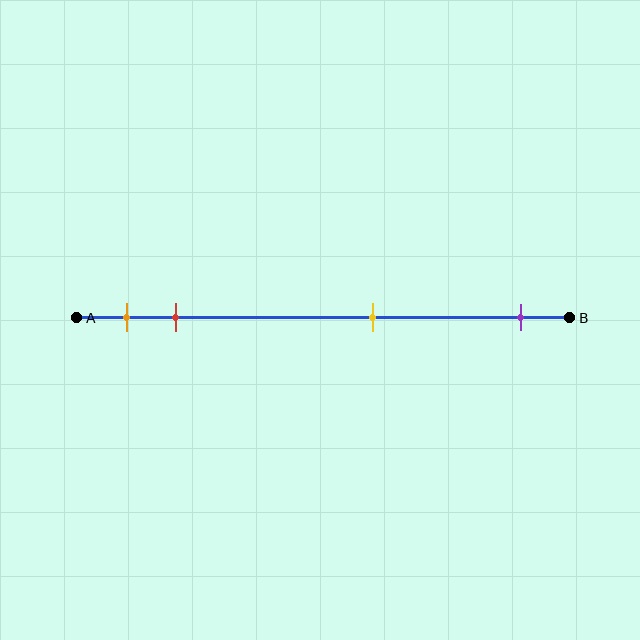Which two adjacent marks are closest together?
The orange and red marks are the closest adjacent pair.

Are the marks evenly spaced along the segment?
No, the marks are not evenly spaced.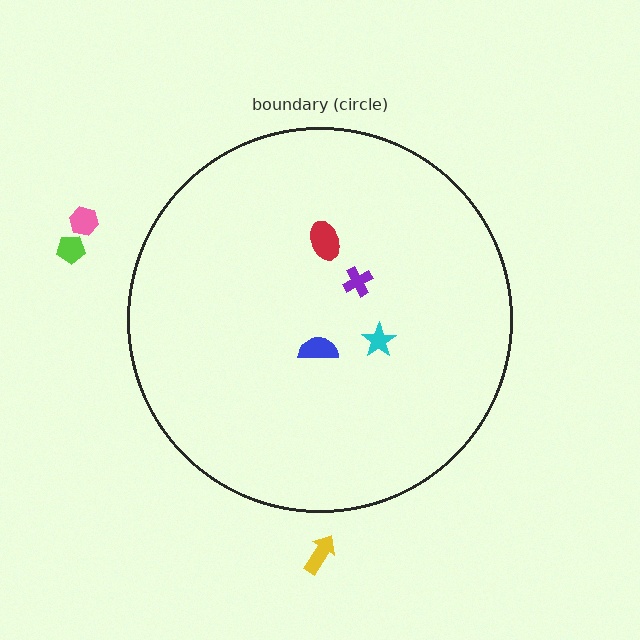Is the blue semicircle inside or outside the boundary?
Inside.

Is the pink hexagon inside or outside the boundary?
Outside.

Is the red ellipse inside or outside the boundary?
Inside.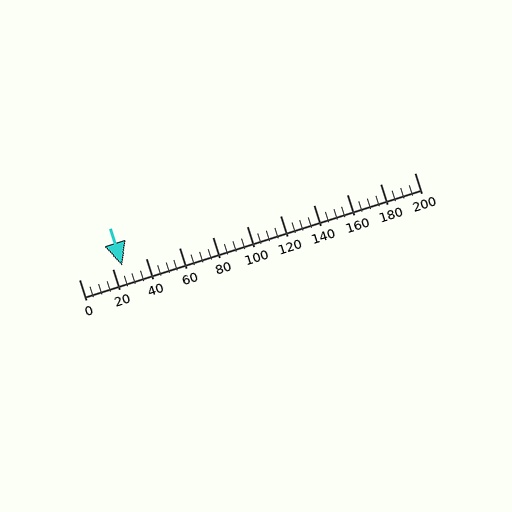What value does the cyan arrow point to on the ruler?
The cyan arrow points to approximately 26.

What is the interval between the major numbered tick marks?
The major tick marks are spaced 20 units apart.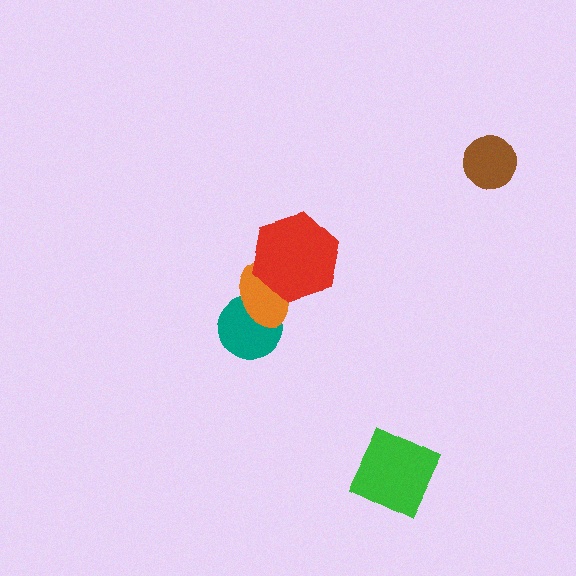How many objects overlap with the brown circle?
0 objects overlap with the brown circle.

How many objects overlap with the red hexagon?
1 object overlaps with the red hexagon.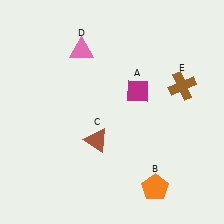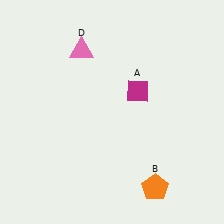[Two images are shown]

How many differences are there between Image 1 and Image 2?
There are 2 differences between the two images.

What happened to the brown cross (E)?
The brown cross (E) was removed in Image 2. It was in the top-right area of Image 1.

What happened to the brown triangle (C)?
The brown triangle (C) was removed in Image 2. It was in the bottom-left area of Image 1.